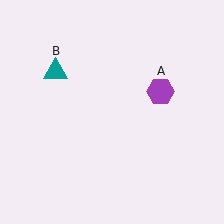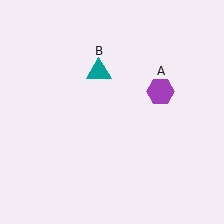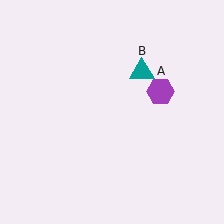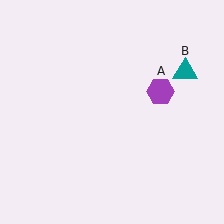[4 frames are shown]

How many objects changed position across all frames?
1 object changed position: teal triangle (object B).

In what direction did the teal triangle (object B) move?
The teal triangle (object B) moved right.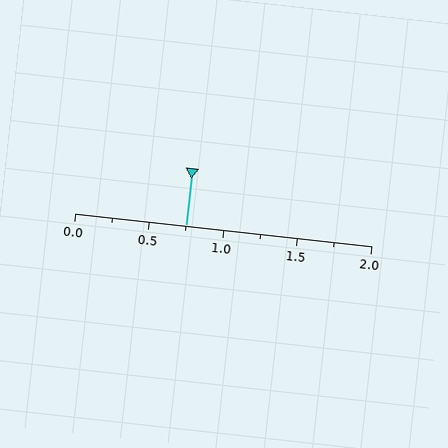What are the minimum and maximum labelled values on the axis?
The axis runs from 0.0 to 2.0.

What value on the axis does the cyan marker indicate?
The marker indicates approximately 0.75.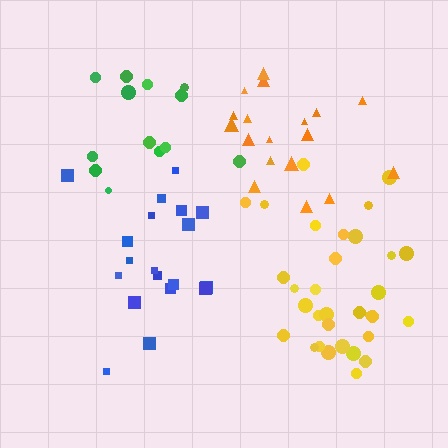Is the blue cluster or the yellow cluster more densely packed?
Yellow.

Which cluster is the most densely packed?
Yellow.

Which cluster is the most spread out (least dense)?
Green.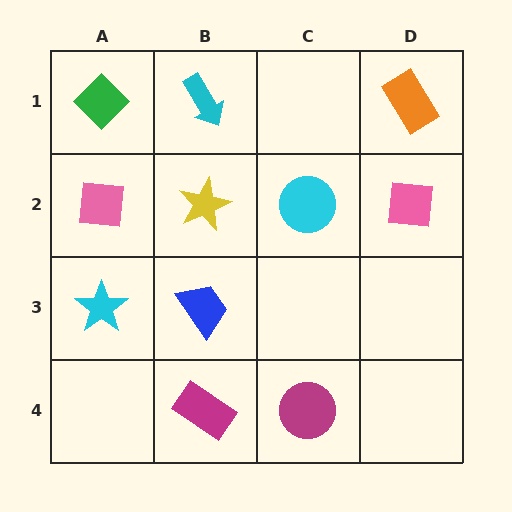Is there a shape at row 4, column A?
No, that cell is empty.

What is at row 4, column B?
A magenta rectangle.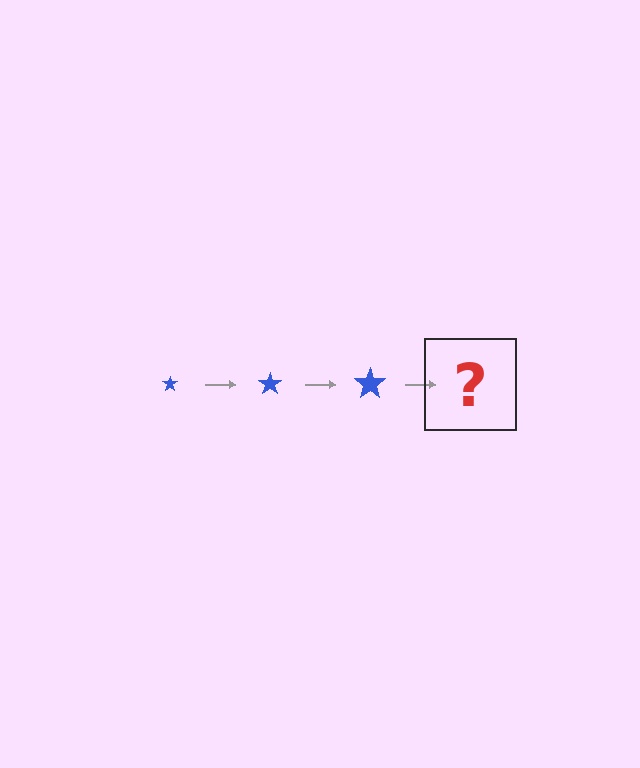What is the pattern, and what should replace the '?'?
The pattern is that the star gets progressively larger each step. The '?' should be a blue star, larger than the previous one.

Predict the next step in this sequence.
The next step is a blue star, larger than the previous one.